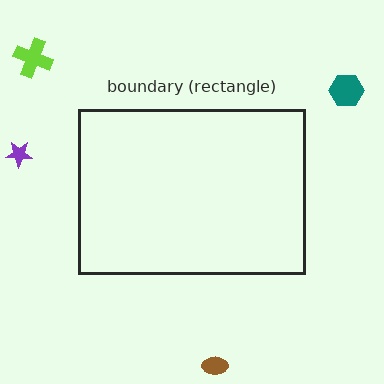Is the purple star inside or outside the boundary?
Outside.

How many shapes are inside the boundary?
0 inside, 4 outside.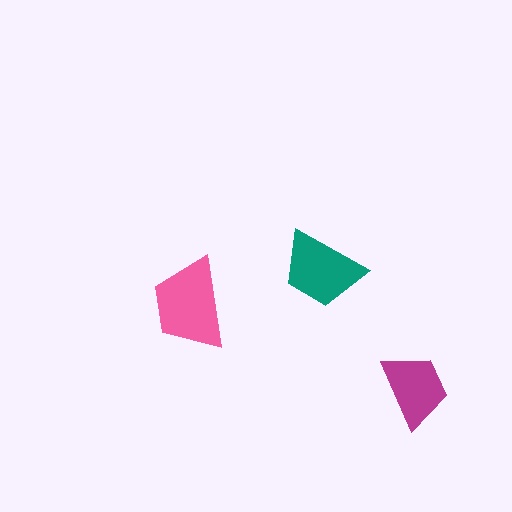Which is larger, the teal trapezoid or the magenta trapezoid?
The teal one.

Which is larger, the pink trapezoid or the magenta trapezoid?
The pink one.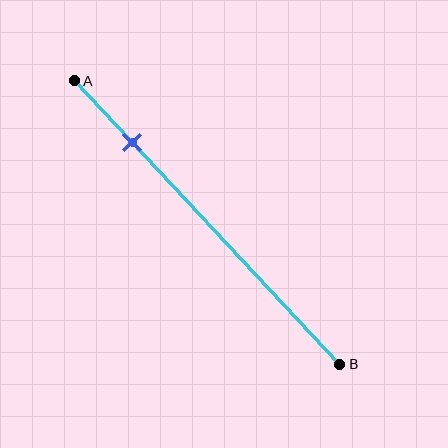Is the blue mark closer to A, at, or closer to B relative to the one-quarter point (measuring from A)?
The blue mark is closer to point A than the one-quarter point of segment AB.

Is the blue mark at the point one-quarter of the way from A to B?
No, the mark is at about 20% from A, not at the 25% one-quarter point.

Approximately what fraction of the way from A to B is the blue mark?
The blue mark is approximately 20% of the way from A to B.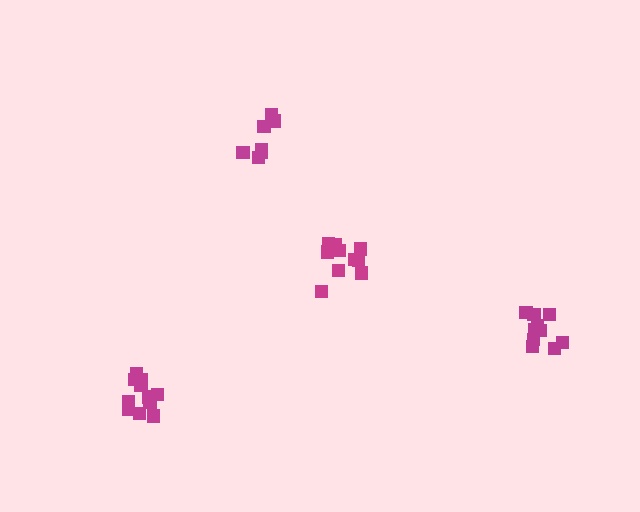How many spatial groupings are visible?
There are 4 spatial groupings.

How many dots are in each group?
Group 1: 12 dots, Group 2: 11 dots, Group 3: 10 dots, Group 4: 8 dots (41 total).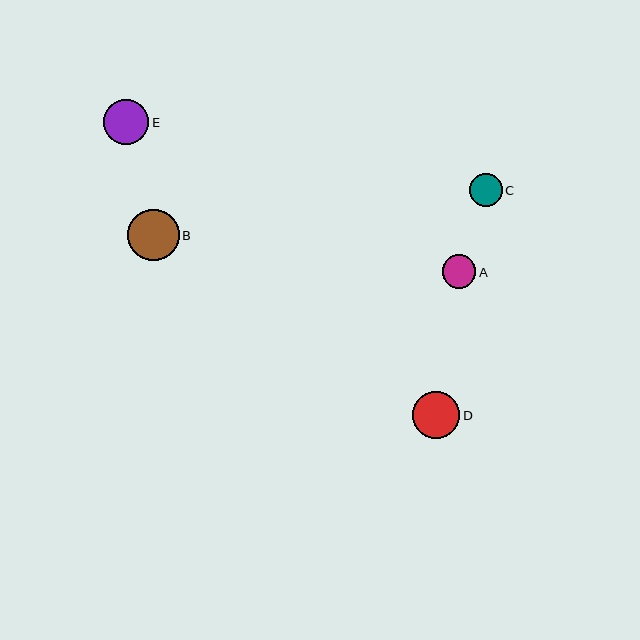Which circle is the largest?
Circle B is the largest with a size of approximately 51 pixels.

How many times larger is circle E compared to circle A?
Circle E is approximately 1.4 times the size of circle A.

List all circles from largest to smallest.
From largest to smallest: B, D, E, A, C.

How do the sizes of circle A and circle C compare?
Circle A and circle C are approximately the same size.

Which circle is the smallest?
Circle C is the smallest with a size of approximately 33 pixels.